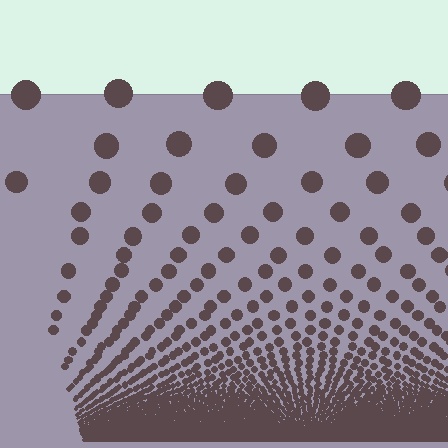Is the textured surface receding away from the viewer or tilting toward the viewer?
The surface appears to tilt toward the viewer. Texture elements get larger and sparser toward the top.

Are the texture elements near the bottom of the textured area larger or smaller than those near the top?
Smaller. The gradient is inverted — elements near the bottom are smaller and denser.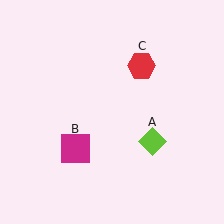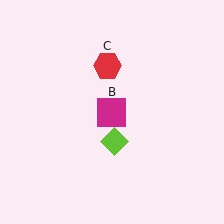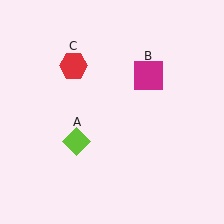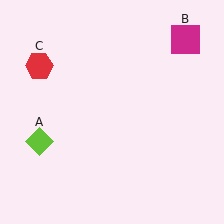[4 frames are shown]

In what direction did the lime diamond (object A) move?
The lime diamond (object A) moved left.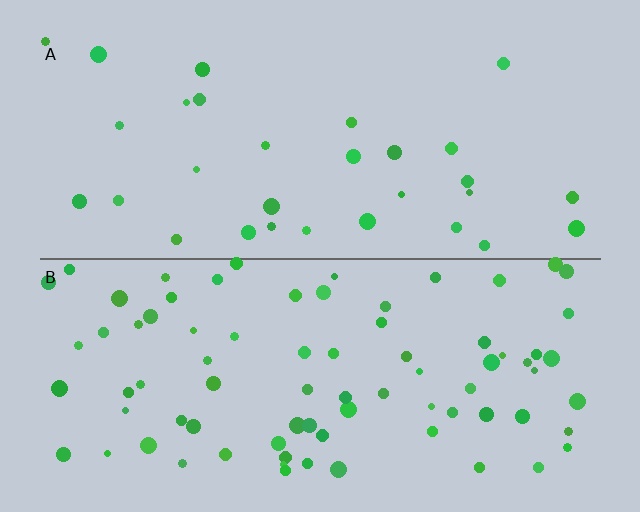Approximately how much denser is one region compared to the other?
Approximately 2.6× — region B over region A.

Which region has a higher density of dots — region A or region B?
B (the bottom).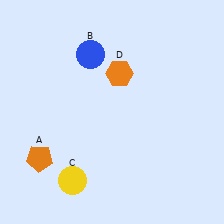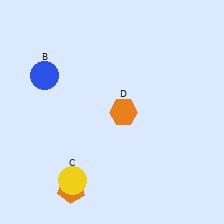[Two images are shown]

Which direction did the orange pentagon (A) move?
The orange pentagon (A) moved down.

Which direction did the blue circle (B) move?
The blue circle (B) moved left.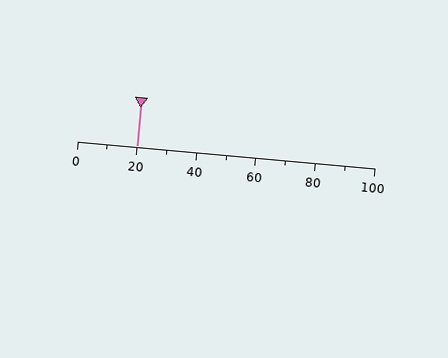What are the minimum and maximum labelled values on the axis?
The axis runs from 0 to 100.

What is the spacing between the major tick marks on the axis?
The major ticks are spaced 20 apart.